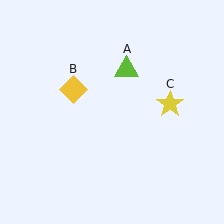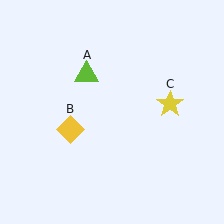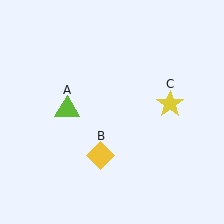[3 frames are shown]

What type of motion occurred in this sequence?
The lime triangle (object A), yellow diamond (object B) rotated counterclockwise around the center of the scene.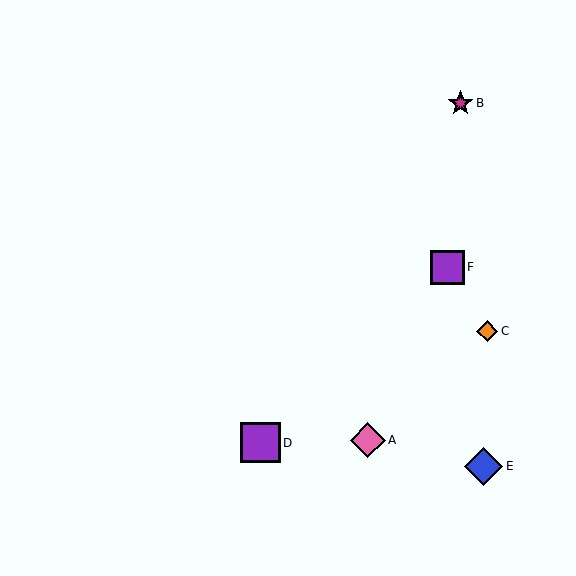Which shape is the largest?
The purple square (labeled D) is the largest.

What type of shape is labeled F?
Shape F is a purple square.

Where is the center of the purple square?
The center of the purple square is at (447, 267).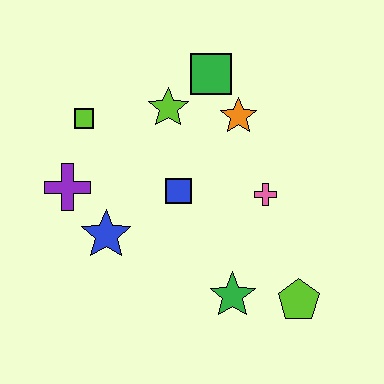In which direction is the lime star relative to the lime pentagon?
The lime star is above the lime pentagon.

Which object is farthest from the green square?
The lime pentagon is farthest from the green square.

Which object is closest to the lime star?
The green square is closest to the lime star.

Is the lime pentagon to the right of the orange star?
Yes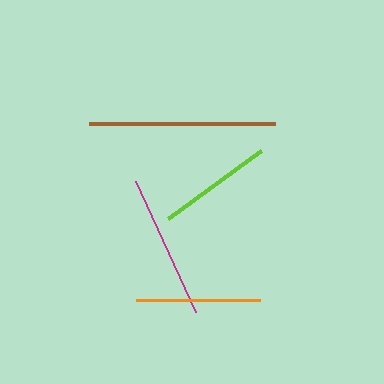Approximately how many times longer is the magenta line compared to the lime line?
The magenta line is approximately 1.3 times the length of the lime line.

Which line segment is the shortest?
The lime line is the shortest at approximately 115 pixels.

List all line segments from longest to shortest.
From longest to shortest: brown, magenta, orange, lime.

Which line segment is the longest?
The brown line is the longest at approximately 186 pixels.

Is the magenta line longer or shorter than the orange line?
The magenta line is longer than the orange line.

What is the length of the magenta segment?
The magenta segment is approximately 145 pixels long.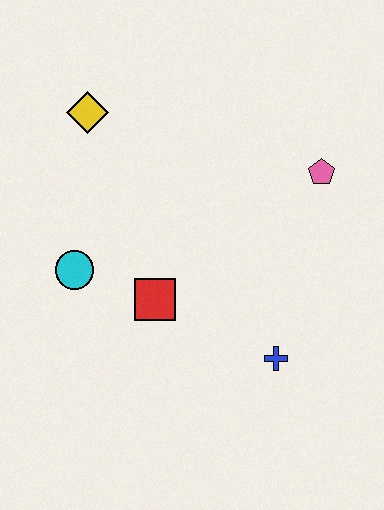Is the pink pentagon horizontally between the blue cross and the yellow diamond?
No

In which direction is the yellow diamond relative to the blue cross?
The yellow diamond is above the blue cross.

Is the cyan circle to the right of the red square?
No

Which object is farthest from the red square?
The pink pentagon is farthest from the red square.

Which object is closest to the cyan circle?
The red square is closest to the cyan circle.